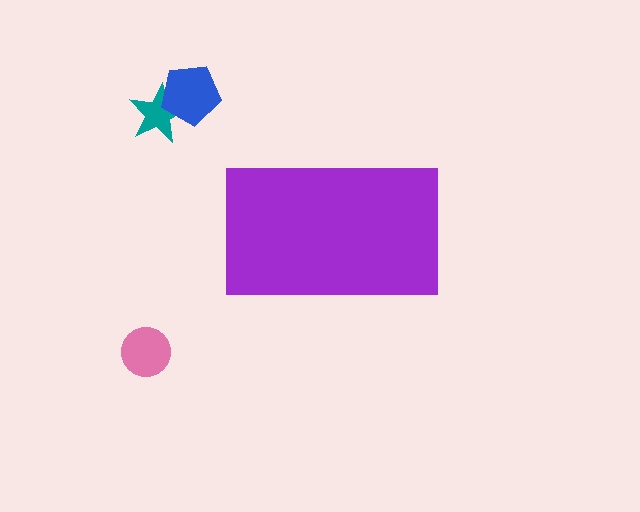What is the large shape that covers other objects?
A purple rectangle.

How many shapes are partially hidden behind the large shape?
0 shapes are partially hidden.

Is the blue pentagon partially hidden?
No, the blue pentagon is fully visible.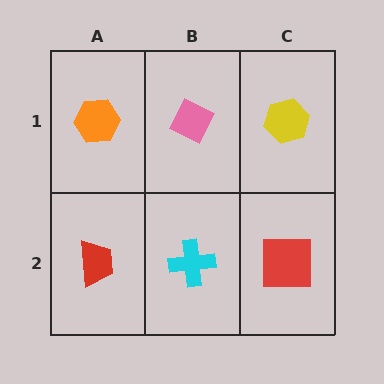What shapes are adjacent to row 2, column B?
A pink diamond (row 1, column B), a red trapezoid (row 2, column A), a red square (row 2, column C).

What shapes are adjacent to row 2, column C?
A yellow hexagon (row 1, column C), a cyan cross (row 2, column B).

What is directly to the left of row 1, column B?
An orange hexagon.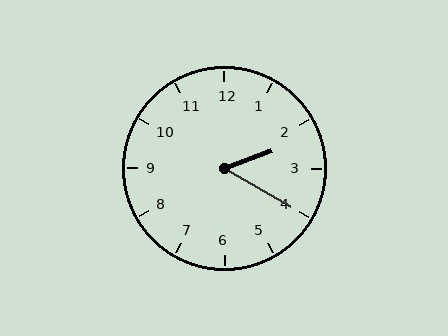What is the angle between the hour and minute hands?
Approximately 50 degrees.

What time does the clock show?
2:20.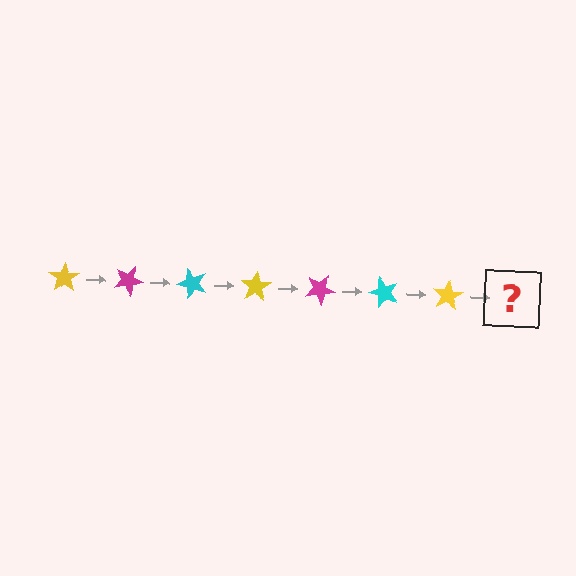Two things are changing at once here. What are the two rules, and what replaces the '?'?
The two rules are that it rotates 25 degrees each step and the color cycles through yellow, magenta, and cyan. The '?' should be a magenta star, rotated 175 degrees from the start.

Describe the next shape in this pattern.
It should be a magenta star, rotated 175 degrees from the start.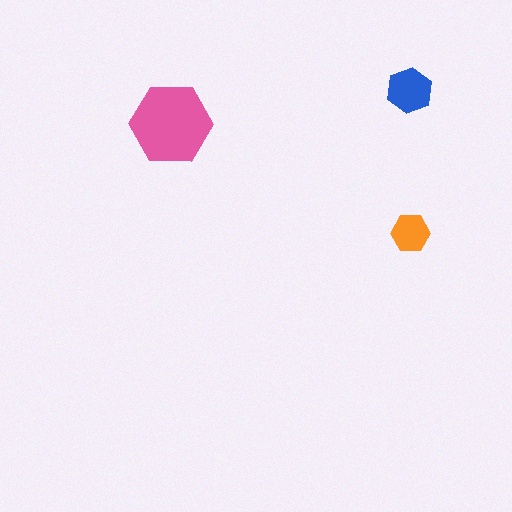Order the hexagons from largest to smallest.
the pink one, the blue one, the orange one.